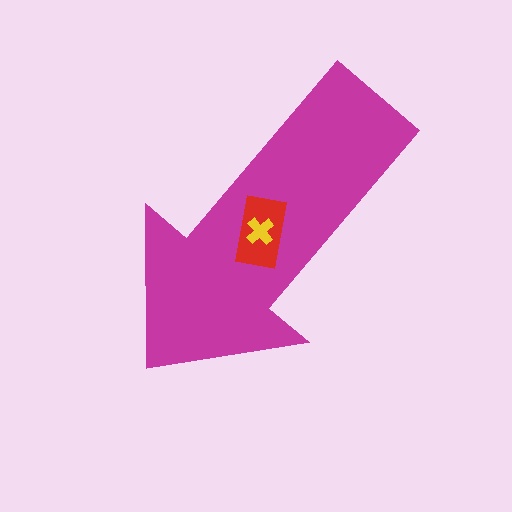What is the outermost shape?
The magenta arrow.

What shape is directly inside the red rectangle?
The yellow cross.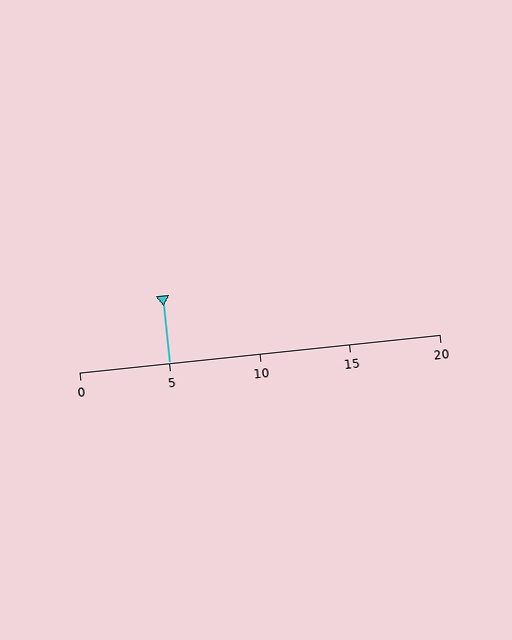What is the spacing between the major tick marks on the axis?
The major ticks are spaced 5 apart.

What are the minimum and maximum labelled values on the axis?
The axis runs from 0 to 20.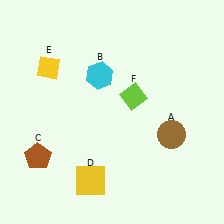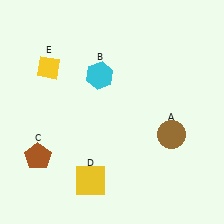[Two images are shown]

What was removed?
The lime diamond (F) was removed in Image 2.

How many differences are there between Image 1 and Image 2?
There is 1 difference between the two images.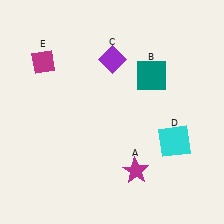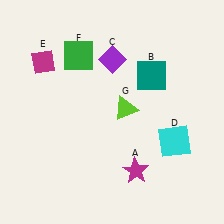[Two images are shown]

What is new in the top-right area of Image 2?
A lime triangle (G) was added in the top-right area of Image 2.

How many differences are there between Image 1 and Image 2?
There are 2 differences between the two images.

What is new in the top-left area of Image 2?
A green square (F) was added in the top-left area of Image 2.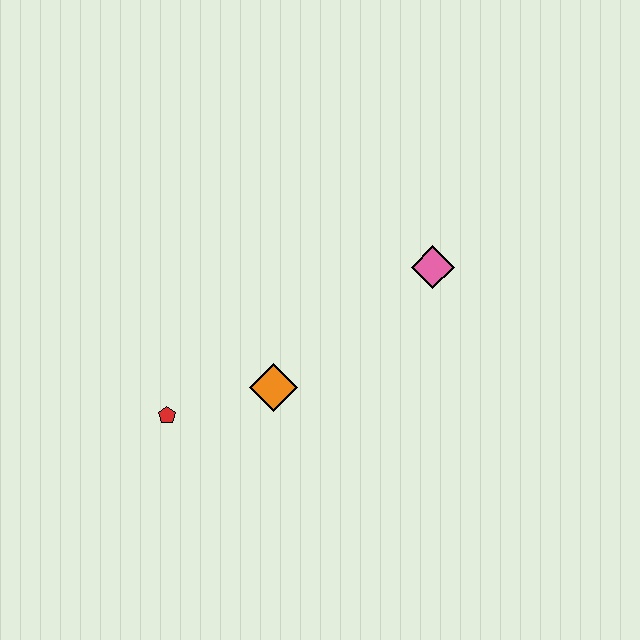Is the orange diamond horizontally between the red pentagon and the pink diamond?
Yes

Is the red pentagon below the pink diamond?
Yes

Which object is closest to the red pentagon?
The orange diamond is closest to the red pentagon.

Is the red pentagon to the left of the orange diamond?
Yes